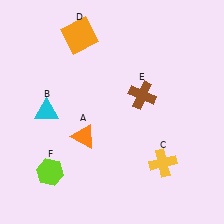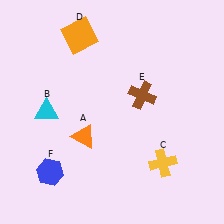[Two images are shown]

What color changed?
The hexagon (F) changed from lime in Image 1 to blue in Image 2.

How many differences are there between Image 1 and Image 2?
There is 1 difference between the two images.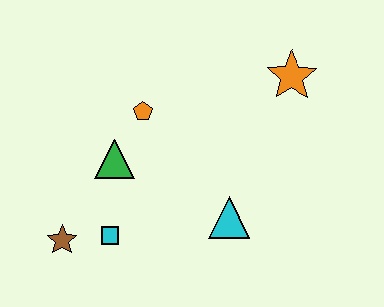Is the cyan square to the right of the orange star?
No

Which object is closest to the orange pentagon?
The green triangle is closest to the orange pentagon.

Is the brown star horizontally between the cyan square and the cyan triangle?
No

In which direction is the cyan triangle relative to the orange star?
The cyan triangle is below the orange star.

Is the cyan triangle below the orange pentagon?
Yes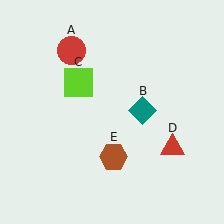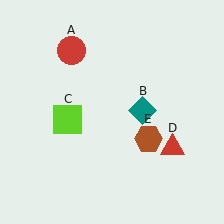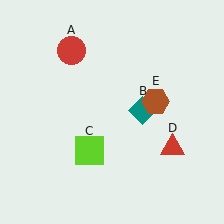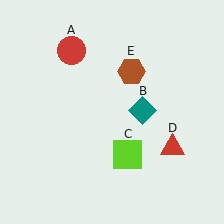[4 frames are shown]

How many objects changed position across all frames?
2 objects changed position: lime square (object C), brown hexagon (object E).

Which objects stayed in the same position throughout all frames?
Red circle (object A) and teal diamond (object B) and red triangle (object D) remained stationary.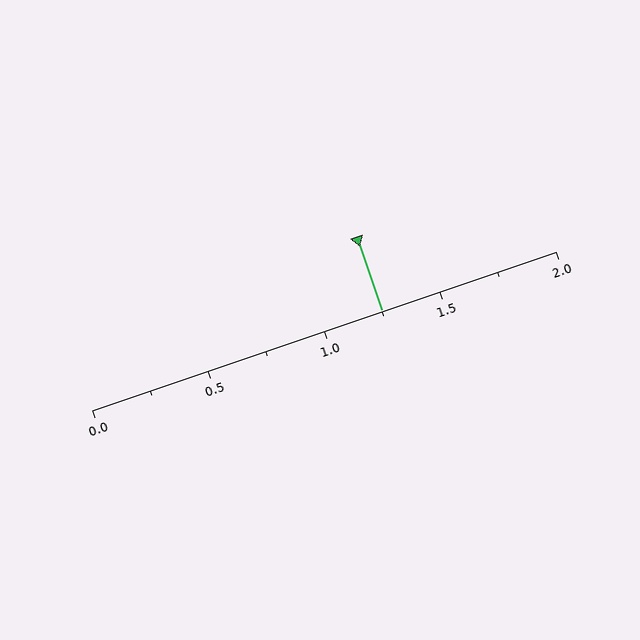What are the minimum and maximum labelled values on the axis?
The axis runs from 0.0 to 2.0.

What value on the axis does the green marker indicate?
The marker indicates approximately 1.25.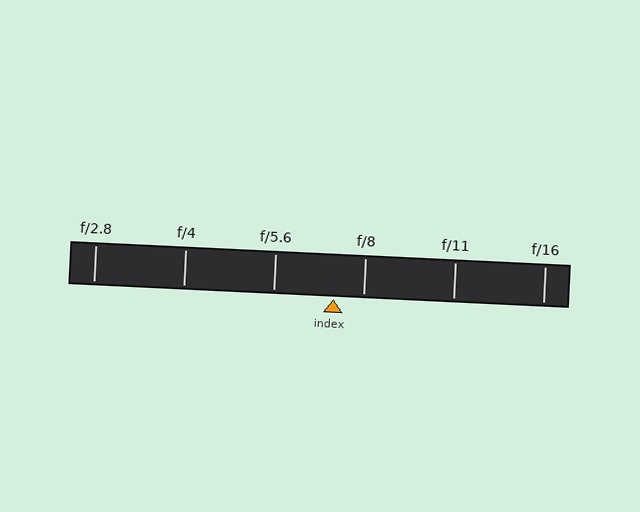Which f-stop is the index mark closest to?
The index mark is closest to f/8.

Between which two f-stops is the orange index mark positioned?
The index mark is between f/5.6 and f/8.